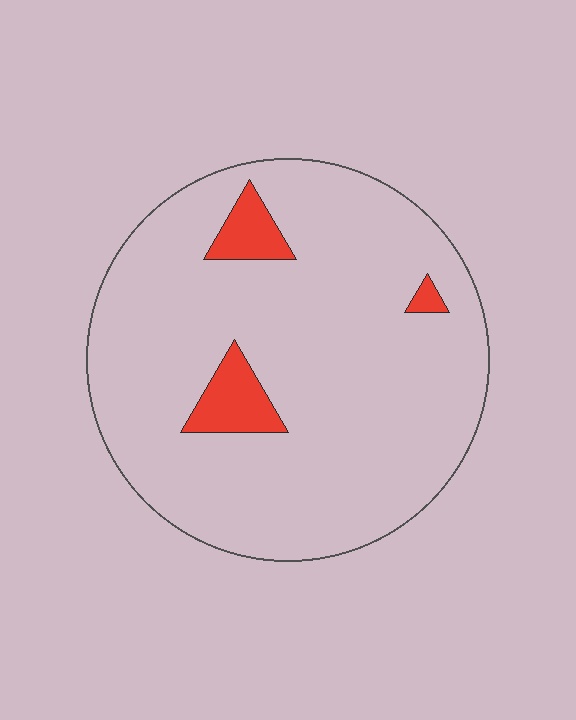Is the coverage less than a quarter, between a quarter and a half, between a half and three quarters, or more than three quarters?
Less than a quarter.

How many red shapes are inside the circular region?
3.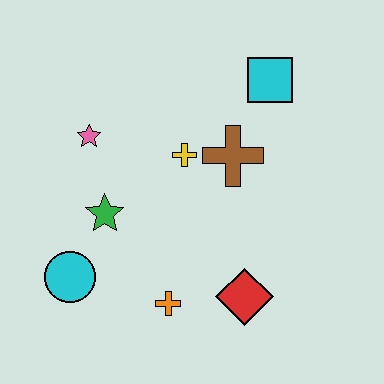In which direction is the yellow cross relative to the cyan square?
The yellow cross is to the left of the cyan square.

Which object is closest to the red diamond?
The orange cross is closest to the red diamond.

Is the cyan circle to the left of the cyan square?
Yes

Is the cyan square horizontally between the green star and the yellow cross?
No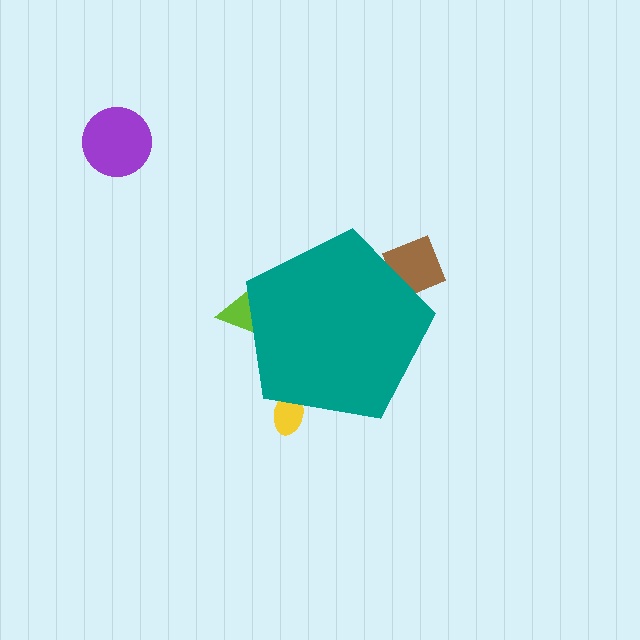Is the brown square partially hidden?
Yes, the brown square is partially hidden behind the teal pentagon.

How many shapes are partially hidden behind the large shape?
3 shapes are partially hidden.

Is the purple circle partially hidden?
No, the purple circle is fully visible.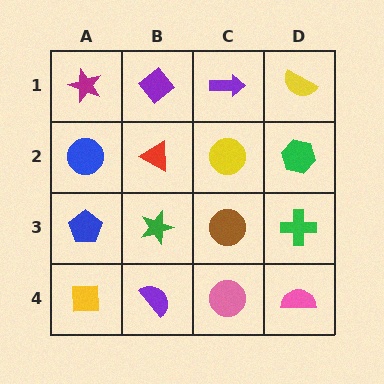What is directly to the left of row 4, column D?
A pink circle.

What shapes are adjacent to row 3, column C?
A yellow circle (row 2, column C), a pink circle (row 4, column C), a green star (row 3, column B), a green cross (row 3, column D).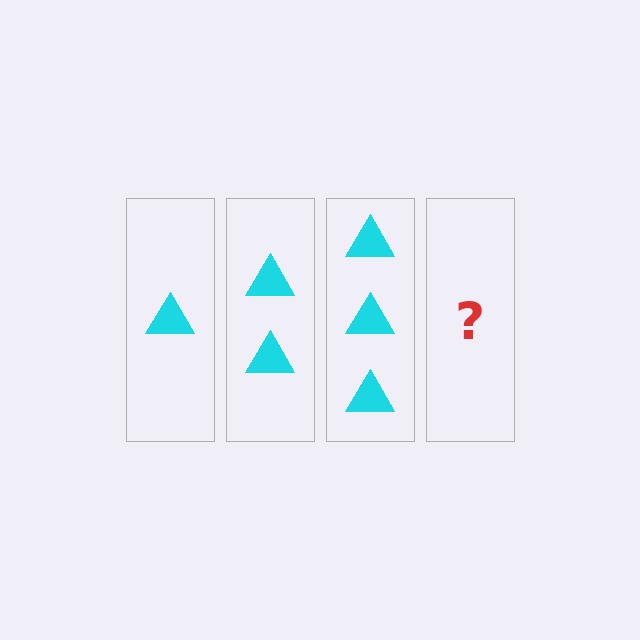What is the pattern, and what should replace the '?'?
The pattern is that each step adds one more triangle. The '?' should be 4 triangles.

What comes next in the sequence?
The next element should be 4 triangles.